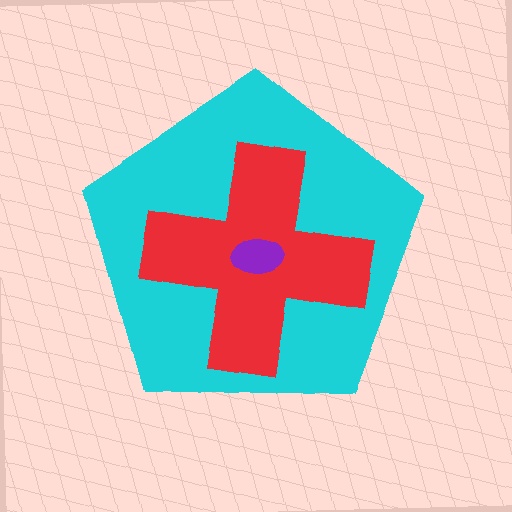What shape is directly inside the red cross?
The purple ellipse.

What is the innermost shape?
The purple ellipse.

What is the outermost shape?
The cyan pentagon.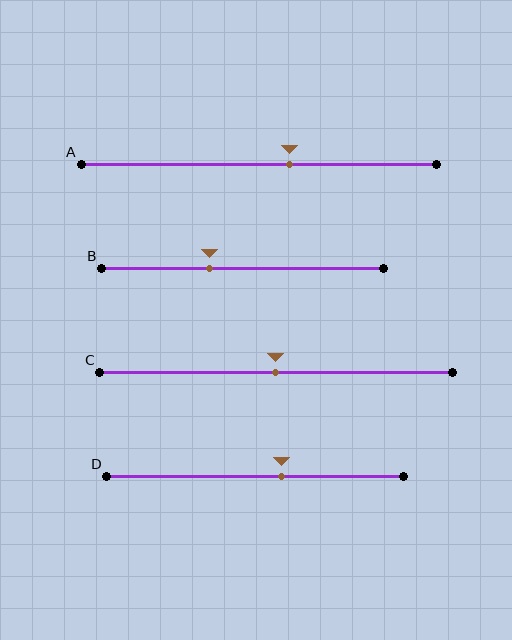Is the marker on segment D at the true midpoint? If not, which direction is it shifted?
No, the marker on segment D is shifted to the right by about 9% of the segment length.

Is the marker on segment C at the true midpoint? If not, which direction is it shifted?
Yes, the marker on segment C is at the true midpoint.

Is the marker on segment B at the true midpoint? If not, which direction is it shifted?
No, the marker on segment B is shifted to the left by about 12% of the segment length.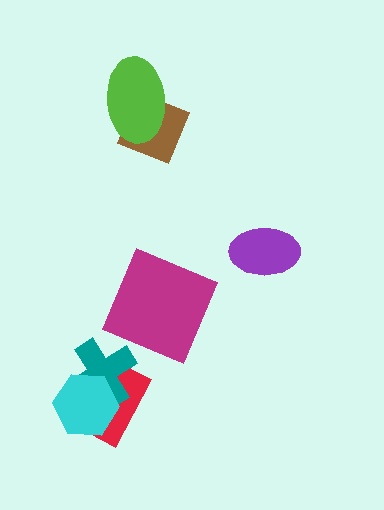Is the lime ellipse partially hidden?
No, no other shape covers it.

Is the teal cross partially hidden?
Yes, it is partially covered by another shape.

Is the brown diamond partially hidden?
Yes, it is partially covered by another shape.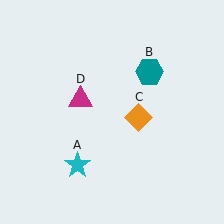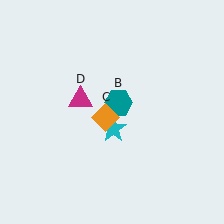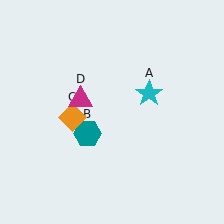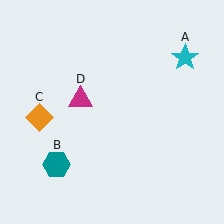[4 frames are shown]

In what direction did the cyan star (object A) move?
The cyan star (object A) moved up and to the right.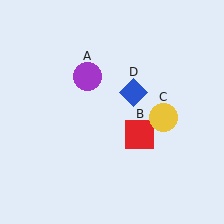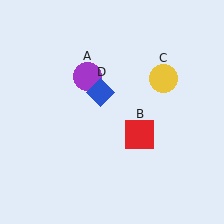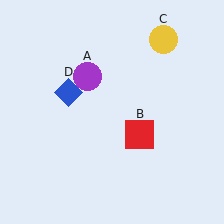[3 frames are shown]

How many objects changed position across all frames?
2 objects changed position: yellow circle (object C), blue diamond (object D).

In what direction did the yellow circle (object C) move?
The yellow circle (object C) moved up.